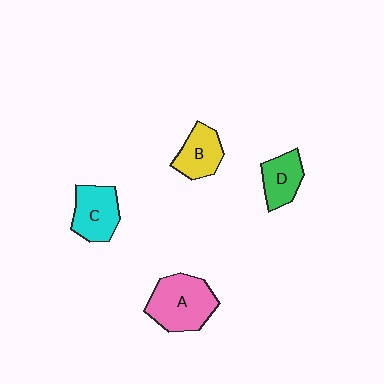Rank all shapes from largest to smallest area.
From largest to smallest: A (pink), C (cyan), B (yellow), D (green).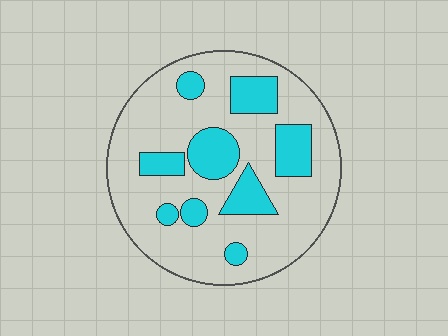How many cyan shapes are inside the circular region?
9.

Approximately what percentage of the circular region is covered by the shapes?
Approximately 25%.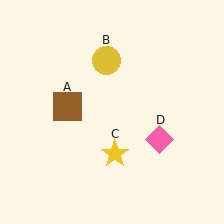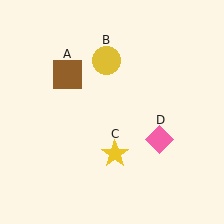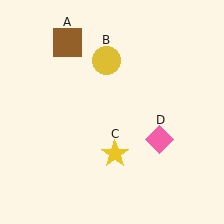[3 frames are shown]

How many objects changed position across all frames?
1 object changed position: brown square (object A).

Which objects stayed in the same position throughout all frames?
Yellow circle (object B) and yellow star (object C) and pink diamond (object D) remained stationary.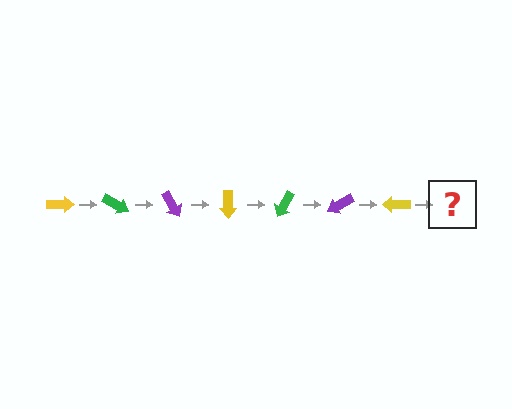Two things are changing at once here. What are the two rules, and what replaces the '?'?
The two rules are that it rotates 30 degrees each step and the color cycles through yellow, green, and purple. The '?' should be a green arrow, rotated 210 degrees from the start.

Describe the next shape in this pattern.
It should be a green arrow, rotated 210 degrees from the start.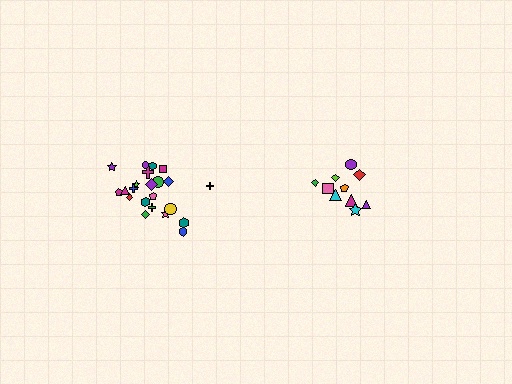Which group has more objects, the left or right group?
The left group.